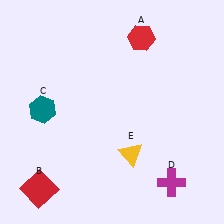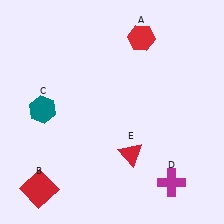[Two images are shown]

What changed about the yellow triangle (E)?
In Image 1, E is yellow. In Image 2, it changed to red.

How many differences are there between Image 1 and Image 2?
There is 1 difference between the two images.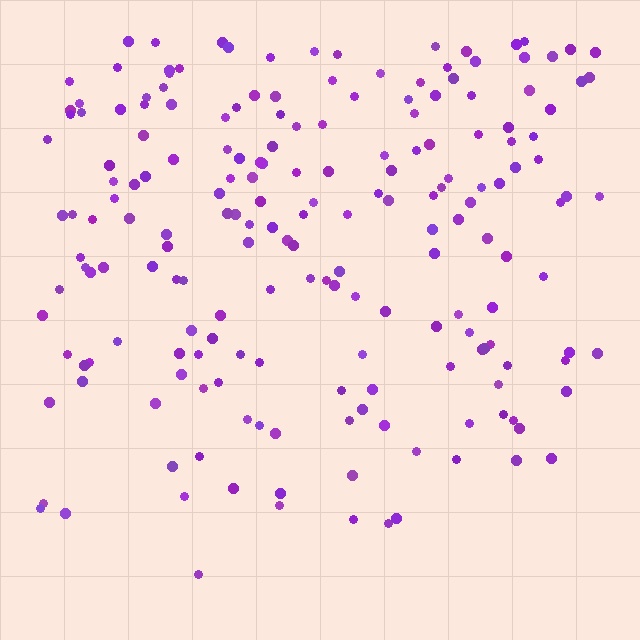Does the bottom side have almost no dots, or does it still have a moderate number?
Still a moderate number, just noticeably fewer than the top.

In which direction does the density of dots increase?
From bottom to top, with the top side densest.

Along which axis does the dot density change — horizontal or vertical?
Vertical.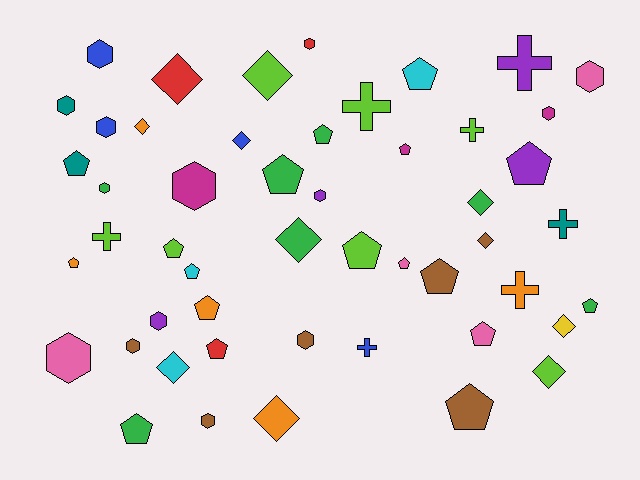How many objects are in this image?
There are 50 objects.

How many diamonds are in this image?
There are 11 diamonds.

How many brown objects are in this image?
There are 6 brown objects.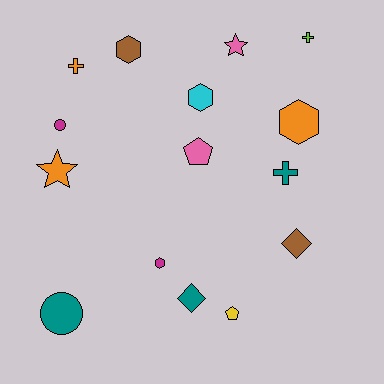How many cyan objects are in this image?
There is 1 cyan object.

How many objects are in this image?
There are 15 objects.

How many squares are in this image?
There are no squares.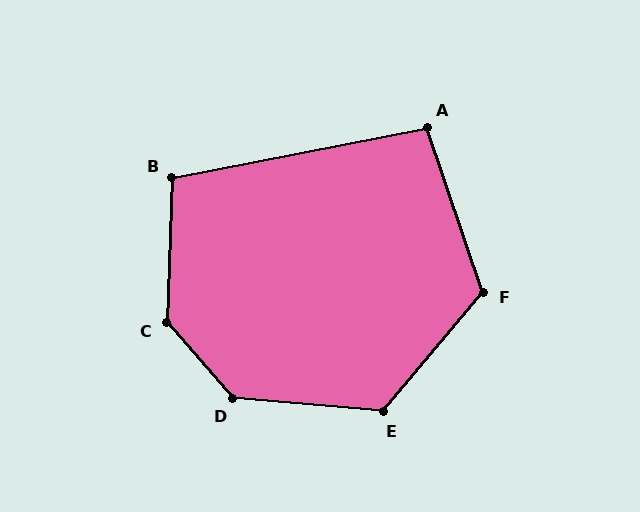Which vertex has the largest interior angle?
C, at approximately 137 degrees.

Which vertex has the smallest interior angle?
A, at approximately 98 degrees.